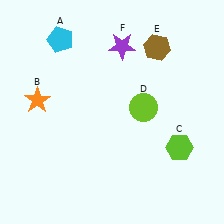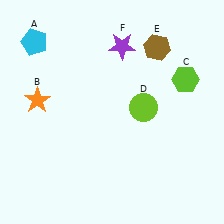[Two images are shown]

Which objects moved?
The objects that moved are: the cyan pentagon (A), the lime hexagon (C).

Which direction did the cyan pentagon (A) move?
The cyan pentagon (A) moved left.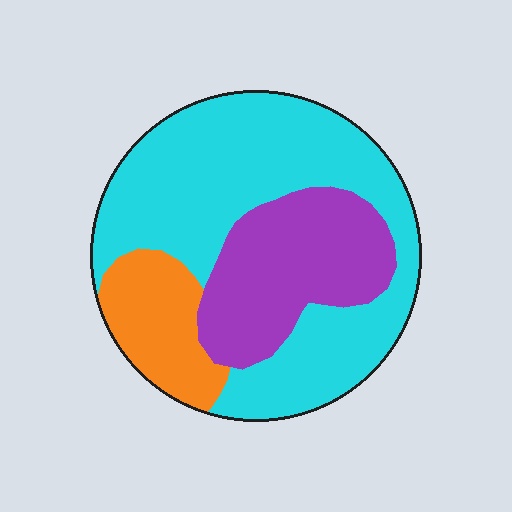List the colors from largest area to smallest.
From largest to smallest: cyan, purple, orange.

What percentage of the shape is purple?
Purple covers around 25% of the shape.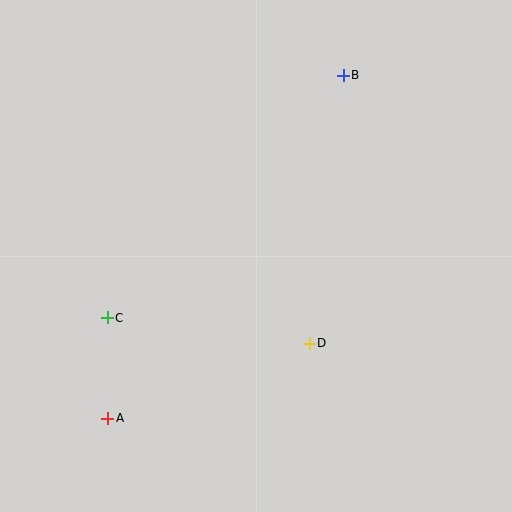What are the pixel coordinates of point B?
Point B is at (343, 75).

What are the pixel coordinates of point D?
Point D is at (309, 343).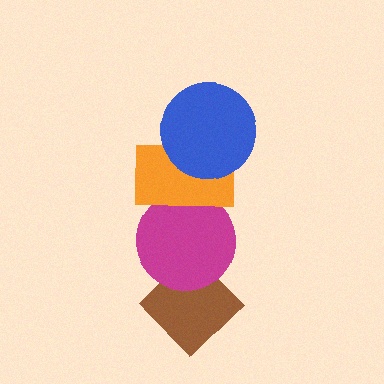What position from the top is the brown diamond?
The brown diamond is 4th from the top.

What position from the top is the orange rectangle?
The orange rectangle is 2nd from the top.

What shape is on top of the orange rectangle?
The blue circle is on top of the orange rectangle.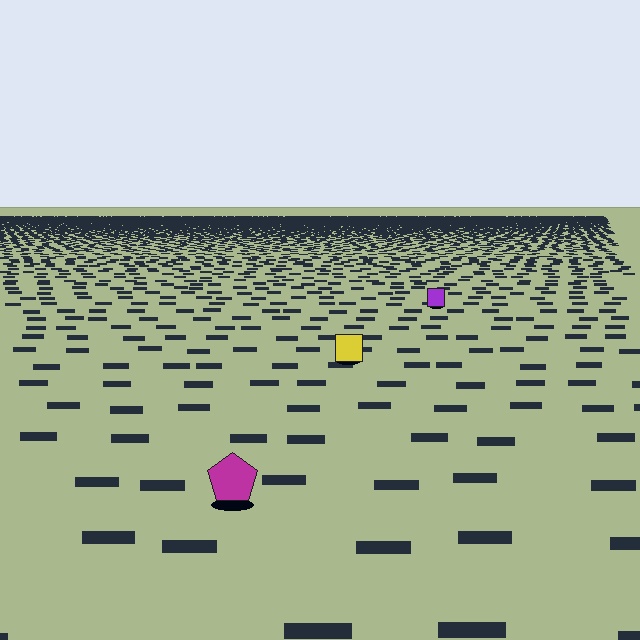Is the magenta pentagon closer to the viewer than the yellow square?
Yes. The magenta pentagon is closer — you can tell from the texture gradient: the ground texture is coarser near it.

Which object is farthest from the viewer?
The purple square is farthest from the viewer. It appears smaller and the ground texture around it is denser.